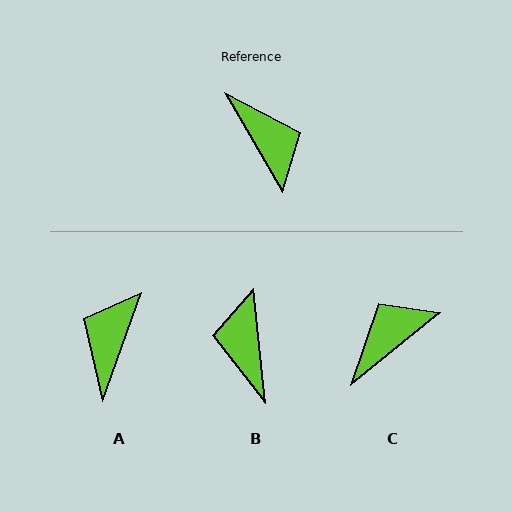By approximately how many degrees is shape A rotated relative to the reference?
Approximately 131 degrees counter-clockwise.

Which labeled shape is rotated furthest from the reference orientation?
B, about 156 degrees away.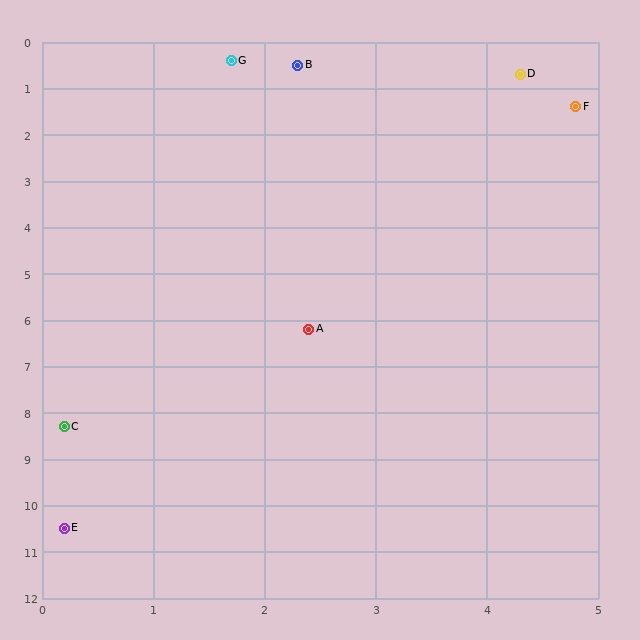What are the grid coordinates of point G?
Point G is at approximately (1.7, 0.4).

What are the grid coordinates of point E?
Point E is at approximately (0.2, 10.5).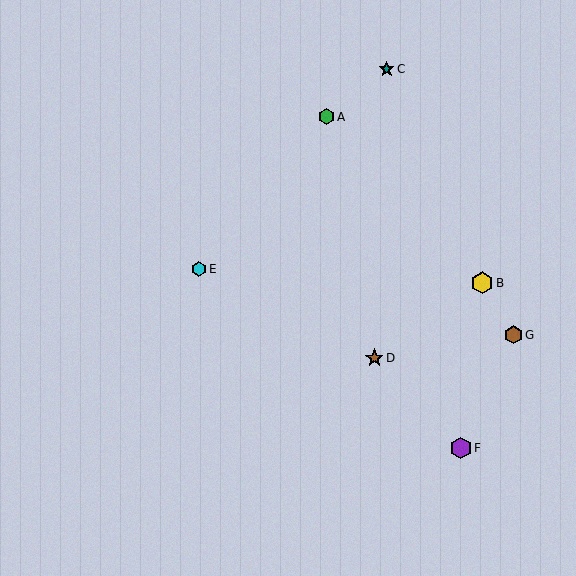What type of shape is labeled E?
Shape E is a cyan hexagon.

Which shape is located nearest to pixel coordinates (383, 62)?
The teal star (labeled C) at (387, 69) is nearest to that location.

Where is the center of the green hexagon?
The center of the green hexagon is at (326, 117).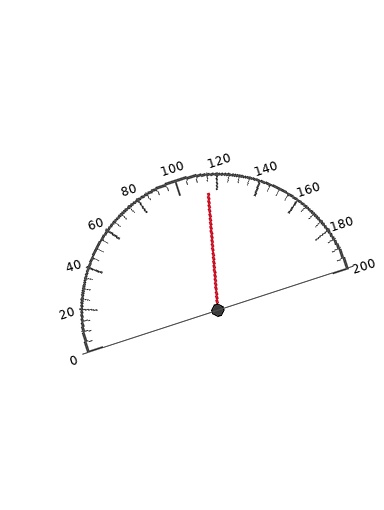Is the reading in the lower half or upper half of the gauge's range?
The reading is in the upper half of the range (0 to 200).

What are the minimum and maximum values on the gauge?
The gauge ranges from 0 to 200.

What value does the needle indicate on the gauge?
The needle indicates approximately 115.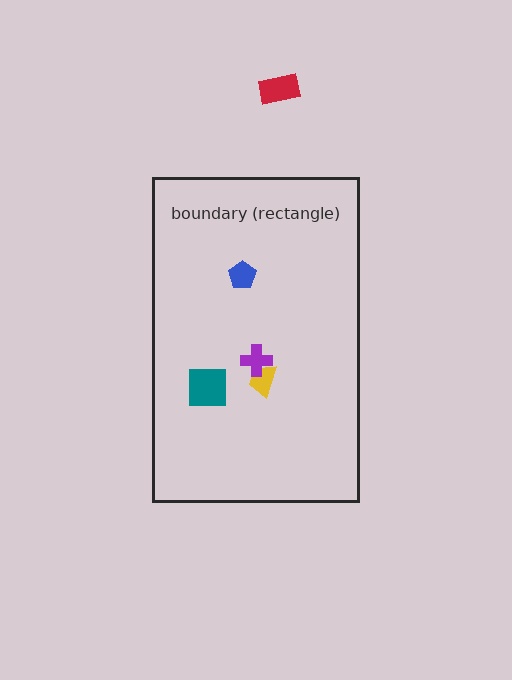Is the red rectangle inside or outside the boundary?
Outside.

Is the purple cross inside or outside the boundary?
Inside.